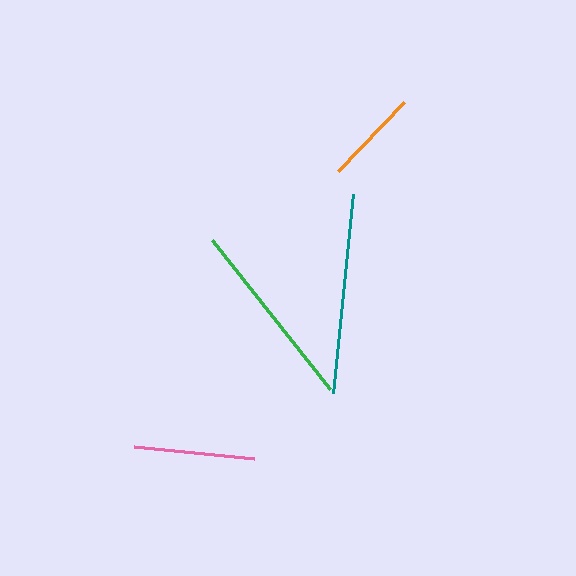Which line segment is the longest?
The teal line is the longest at approximately 199 pixels.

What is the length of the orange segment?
The orange segment is approximately 96 pixels long.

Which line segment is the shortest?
The orange line is the shortest at approximately 96 pixels.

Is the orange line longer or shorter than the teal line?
The teal line is longer than the orange line.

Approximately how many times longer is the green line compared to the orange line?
The green line is approximately 2.0 times the length of the orange line.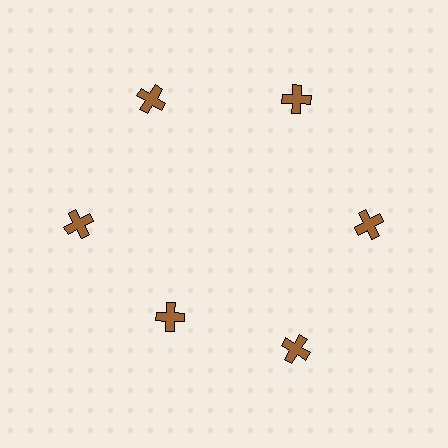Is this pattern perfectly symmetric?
No. The 6 brown crosses are arranged in a ring, but one element near the 7 o'clock position is pulled inward toward the center, breaking the 6-fold rotational symmetry.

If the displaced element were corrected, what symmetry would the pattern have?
It would have 6-fold rotational symmetry — the pattern would map onto itself every 60 degrees.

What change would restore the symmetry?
The symmetry would be restored by moving it outward, back onto the ring so that all 6 crosses sit at equal angles and equal distance from the center.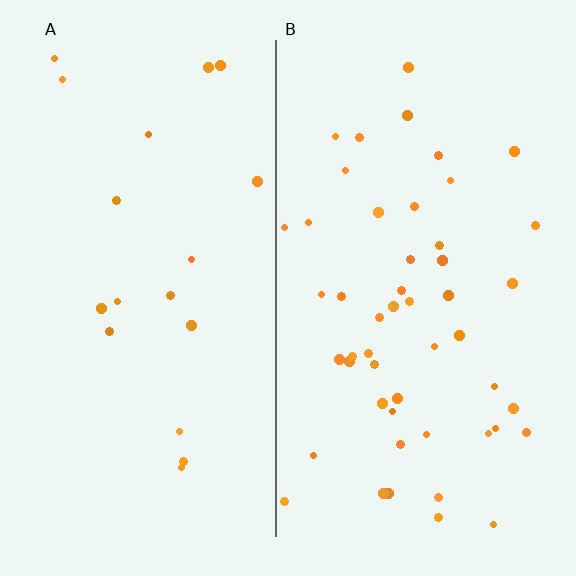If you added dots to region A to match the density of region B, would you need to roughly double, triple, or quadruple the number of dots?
Approximately triple.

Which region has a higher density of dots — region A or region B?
B (the right).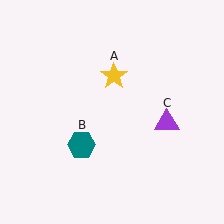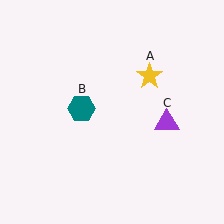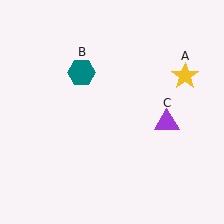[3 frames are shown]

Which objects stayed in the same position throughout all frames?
Purple triangle (object C) remained stationary.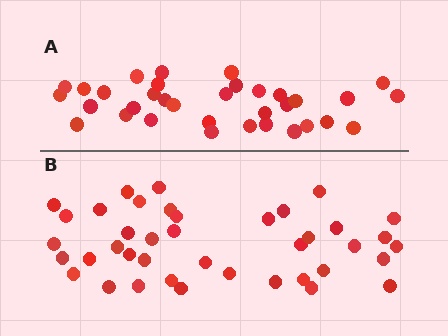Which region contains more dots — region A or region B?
Region B (the bottom region) has more dots.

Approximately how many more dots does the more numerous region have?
Region B has about 6 more dots than region A.